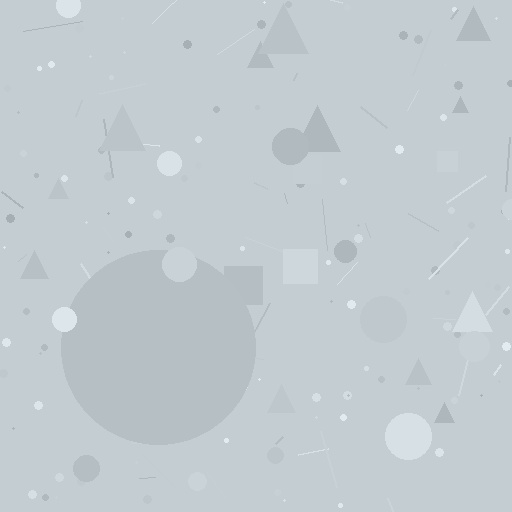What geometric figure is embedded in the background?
A circle is embedded in the background.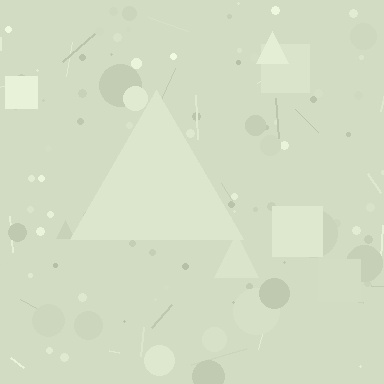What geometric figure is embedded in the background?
A triangle is embedded in the background.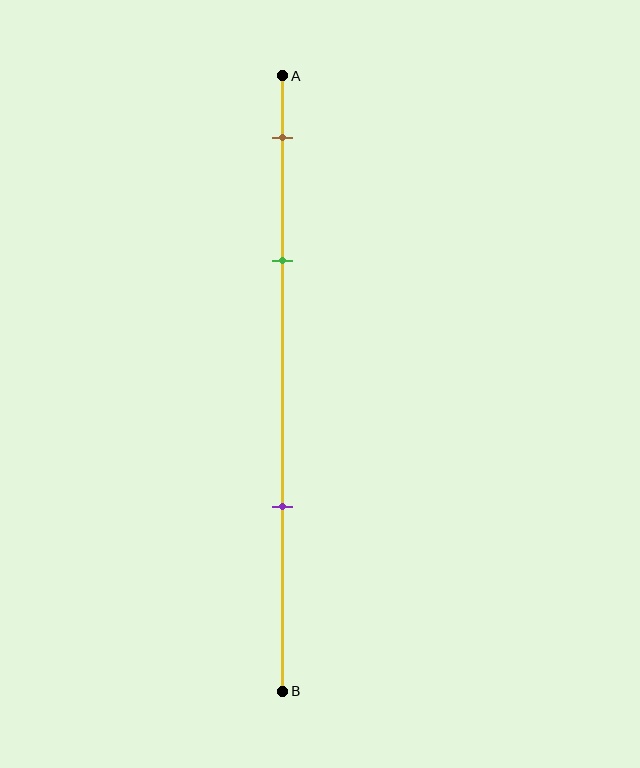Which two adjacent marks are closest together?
The brown and green marks are the closest adjacent pair.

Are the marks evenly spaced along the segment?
No, the marks are not evenly spaced.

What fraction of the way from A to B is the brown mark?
The brown mark is approximately 10% (0.1) of the way from A to B.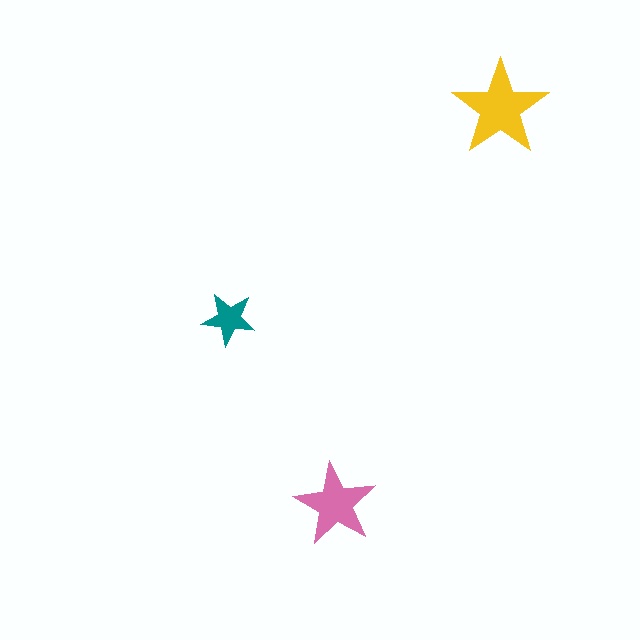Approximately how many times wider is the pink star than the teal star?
About 1.5 times wider.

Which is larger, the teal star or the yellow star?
The yellow one.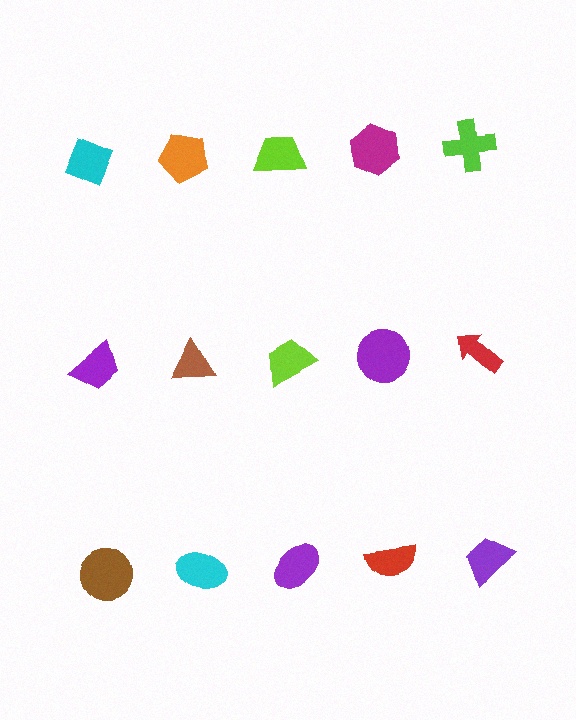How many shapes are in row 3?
5 shapes.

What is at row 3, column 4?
A red semicircle.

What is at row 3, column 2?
A cyan ellipse.